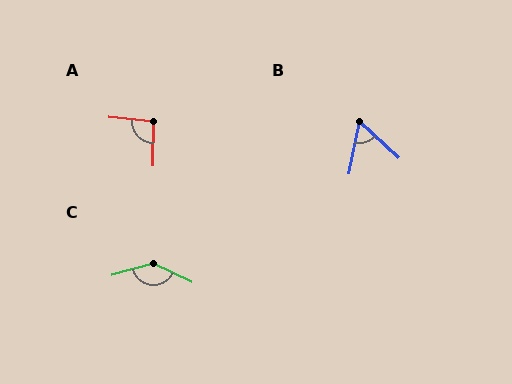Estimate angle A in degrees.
Approximately 95 degrees.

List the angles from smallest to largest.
B (59°), A (95°), C (138°).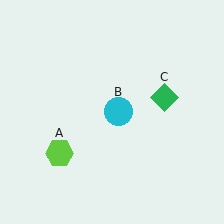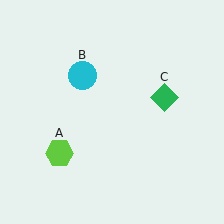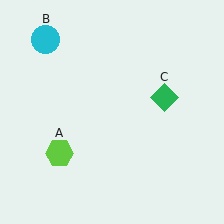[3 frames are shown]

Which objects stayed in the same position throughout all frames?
Lime hexagon (object A) and green diamond (object C) remained stationary.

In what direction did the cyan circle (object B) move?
The cyan circle (object B) moved up and to the left.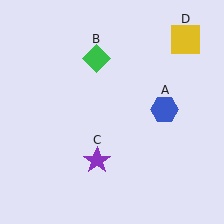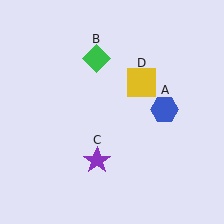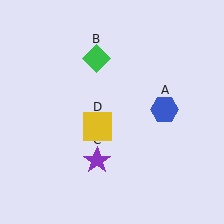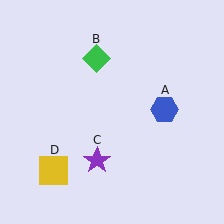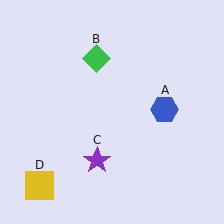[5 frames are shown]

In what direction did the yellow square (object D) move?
The yellow square (object D) moved down and to the left.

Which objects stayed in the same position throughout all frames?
Blue hexagon (object A) and green diamond (object B) and purple star (object C) remained stationary.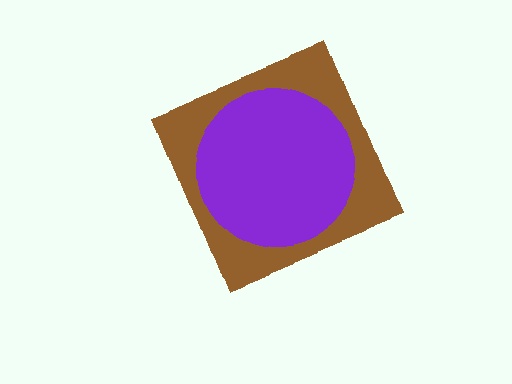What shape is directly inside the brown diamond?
The purple circle.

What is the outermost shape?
The brown diamond.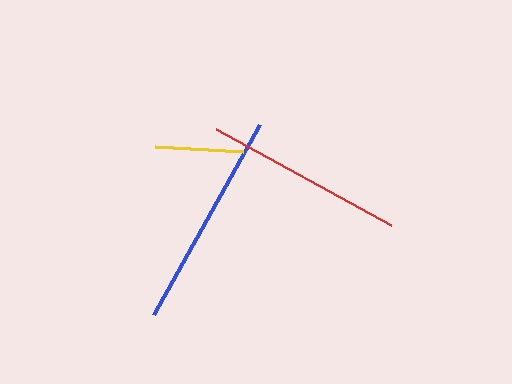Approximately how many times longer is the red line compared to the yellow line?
The red line is approximately 2.3 times the length of the yellow line.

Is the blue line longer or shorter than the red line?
The blue line is longer than the red line.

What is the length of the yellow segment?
The yellow segment is approximately 88 pixels long.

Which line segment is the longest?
The blue line is the longest at approximately 217 pixels.